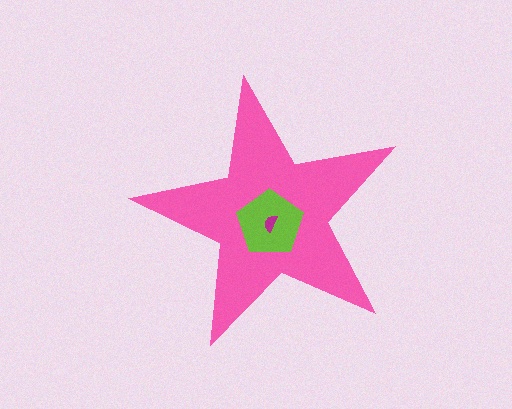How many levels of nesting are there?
3.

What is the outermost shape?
The pink star.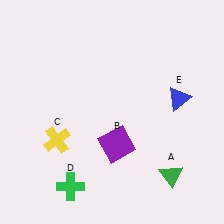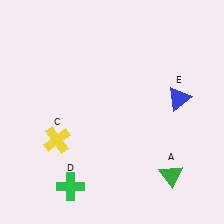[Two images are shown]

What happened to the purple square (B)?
The purple square (B) was removed in Image 2. It was in the bottom-right area of Image 1.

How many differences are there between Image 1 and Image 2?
There is 1 difference between the two images.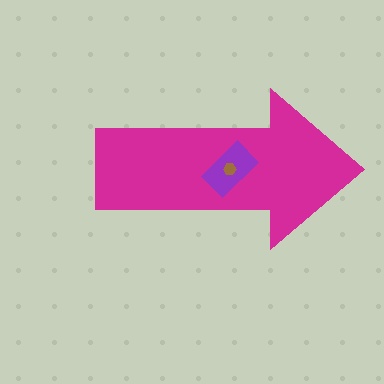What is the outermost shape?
The magenta arrow.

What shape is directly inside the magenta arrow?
The purple rectangle.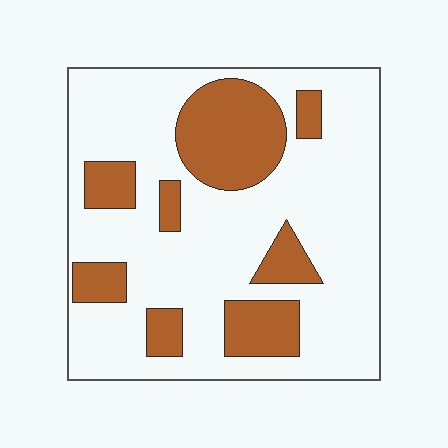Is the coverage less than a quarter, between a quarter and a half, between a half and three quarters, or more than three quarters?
Between a quarter and a half.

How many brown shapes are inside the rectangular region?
8.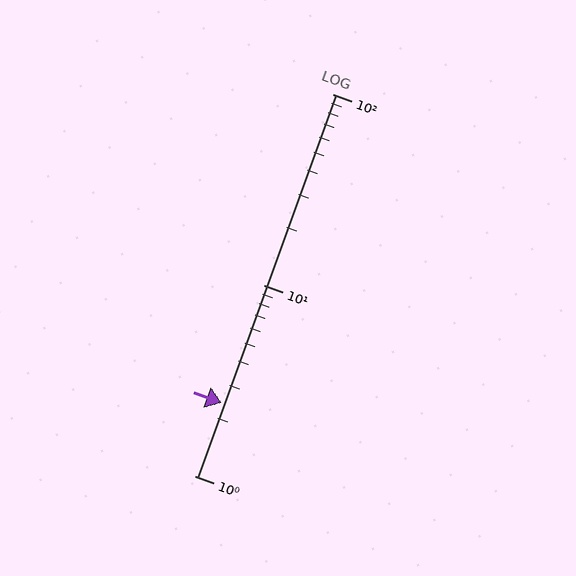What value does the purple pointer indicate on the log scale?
The pointer indicates approximately 2.4.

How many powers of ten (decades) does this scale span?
The scale spans 2 decades, from 1 to 100.